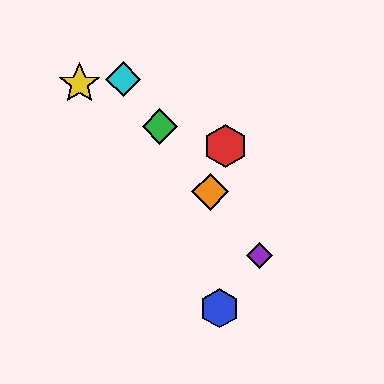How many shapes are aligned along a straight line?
4 shapes (the green diamond, the purple diamond, the orange diamond, the cyan diamond) are aligned along a straight line.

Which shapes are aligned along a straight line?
The green diamond, the purple diamond, the orange diamond, the cyan diamond are aligned along a straight line.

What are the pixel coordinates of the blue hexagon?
The blue hexagon is at (220, 308).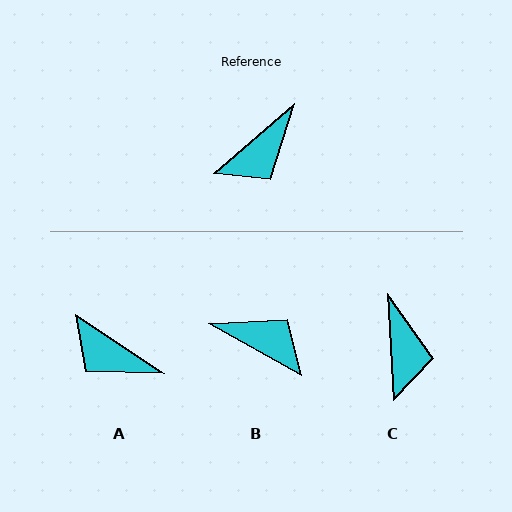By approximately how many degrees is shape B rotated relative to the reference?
Approximately 111 degrees counter-clockwise.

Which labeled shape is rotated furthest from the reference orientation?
B, about 111 degrees away.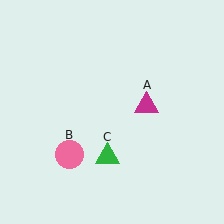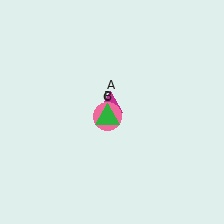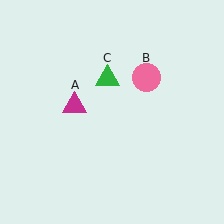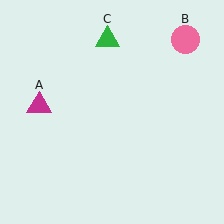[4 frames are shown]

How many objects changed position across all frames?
3 objects changed position: magenta triangle (object A), pink circle (object B), green triangle (object C).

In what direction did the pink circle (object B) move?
The pink circle (object B) moved up and to the right.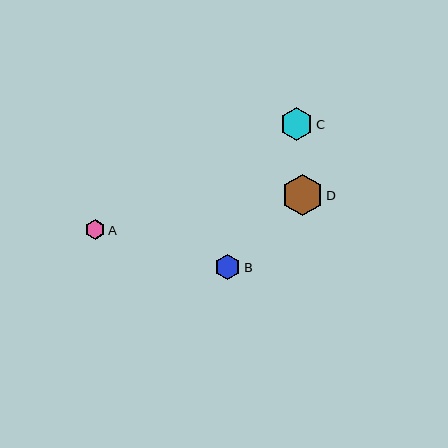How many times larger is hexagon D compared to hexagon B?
Hexagon D is approximately 1.6 times the size of hexagon B.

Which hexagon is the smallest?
Hexagon A is the smallest with a size of approximately 20 pixels.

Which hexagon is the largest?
Hexagon D is the largest with a size of approximately 42 pixels.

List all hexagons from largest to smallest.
From largest to smallest: D, C, B, A.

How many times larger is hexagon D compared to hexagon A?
Hexagon D is approximately 2.1 times the size of hexagon A.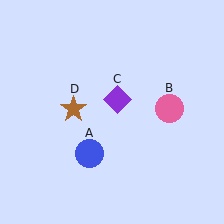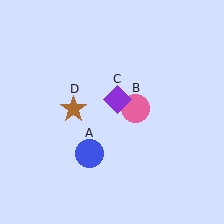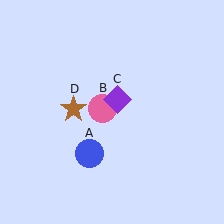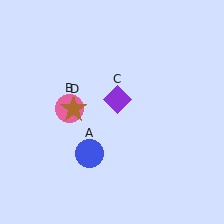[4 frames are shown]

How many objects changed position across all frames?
1 object changed position: pink circle (object B).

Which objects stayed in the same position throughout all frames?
Blue circle (object A) and purple diamond (object C) and brown star (object D) remained stationary.